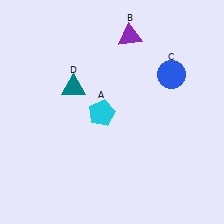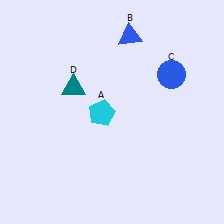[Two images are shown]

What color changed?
The triangle (B) changed from purple in Image 1 to blue in Image 2.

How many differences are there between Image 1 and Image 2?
There is 1 difference between the two images.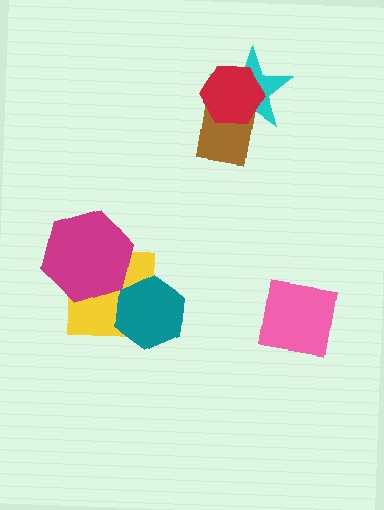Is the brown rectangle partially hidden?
Yes, it is partially covered by another shape.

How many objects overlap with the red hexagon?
2 objects overlap with the red hexagon.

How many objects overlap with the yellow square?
2 objects overlap with the yellow square.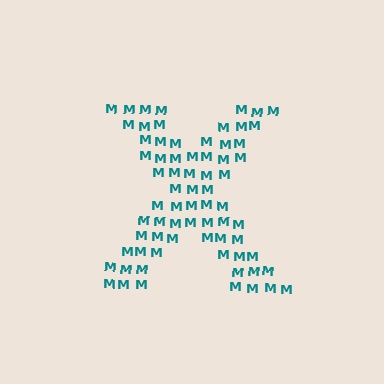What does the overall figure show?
The overall figure shows the letter X.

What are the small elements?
The small elements are letter M's.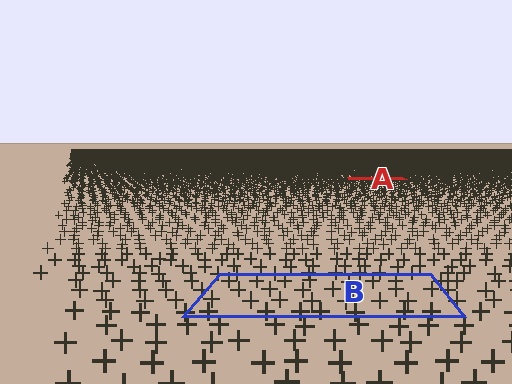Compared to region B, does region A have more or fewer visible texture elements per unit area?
Region A has more texture elements per unit area — they are packed more densely because it is farther away.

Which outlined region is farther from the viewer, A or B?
Region A is farther from the viewer — the texture elements inside it appear smaller and more densely packed.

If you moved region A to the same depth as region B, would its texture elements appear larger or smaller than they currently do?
They would appear larger. At a closer depth, the same texture elements are projected at a bigger on-screen size.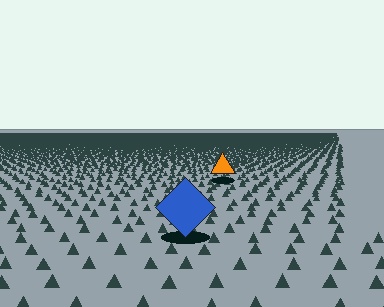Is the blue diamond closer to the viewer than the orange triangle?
Yes. The blue diamond is closer — you can tell from the texture gradient: the ground texture is coarser near it.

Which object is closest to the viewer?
The blue diamond is closest. The texture marks near it are larger and more spread out.